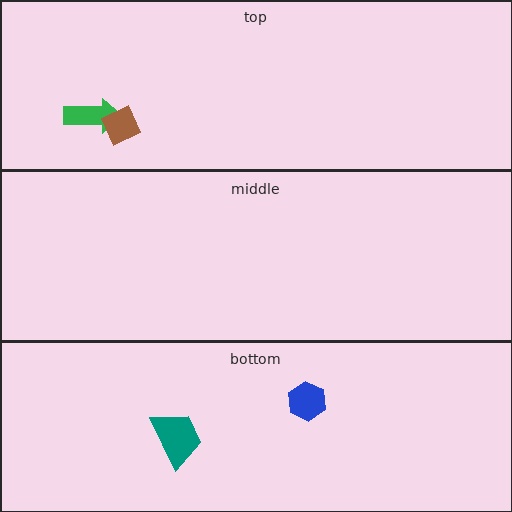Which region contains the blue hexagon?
The bottom region.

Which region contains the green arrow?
The top region.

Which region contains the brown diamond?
The top region.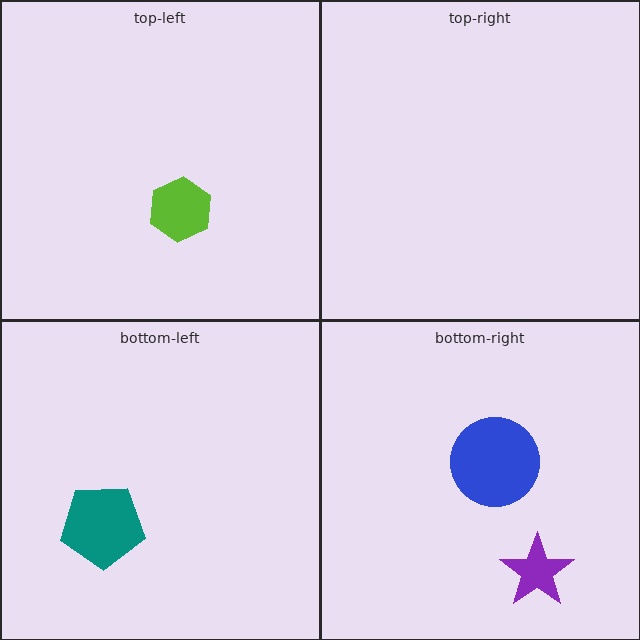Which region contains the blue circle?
The bottom-right region.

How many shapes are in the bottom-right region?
2.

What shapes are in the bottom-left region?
The teal pentagon.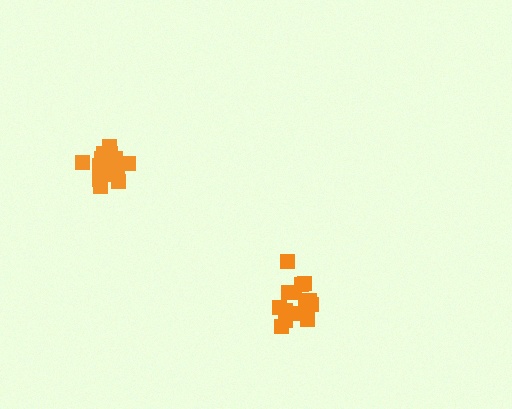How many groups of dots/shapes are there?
There are 2 groups.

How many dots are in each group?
Group 1: 16 dots, Group 2: 14 dots (30 total).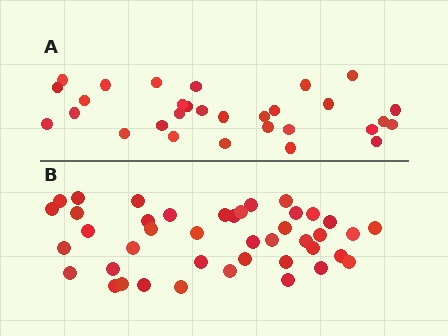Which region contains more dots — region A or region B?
Region B (the bottom region) has more dots.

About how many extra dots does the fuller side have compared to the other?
Region B has roughly 12 or so more dots than region A.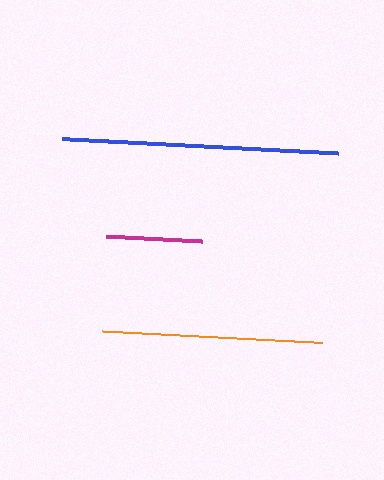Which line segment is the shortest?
The magenta line is the shortest at approximately 96 pixels.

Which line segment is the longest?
The blue line is the longest at approximately 277 pixels.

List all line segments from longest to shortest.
From longest to shortest: blue, orange, magenta.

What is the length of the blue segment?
The blue segment is approximately 277 pixels long.